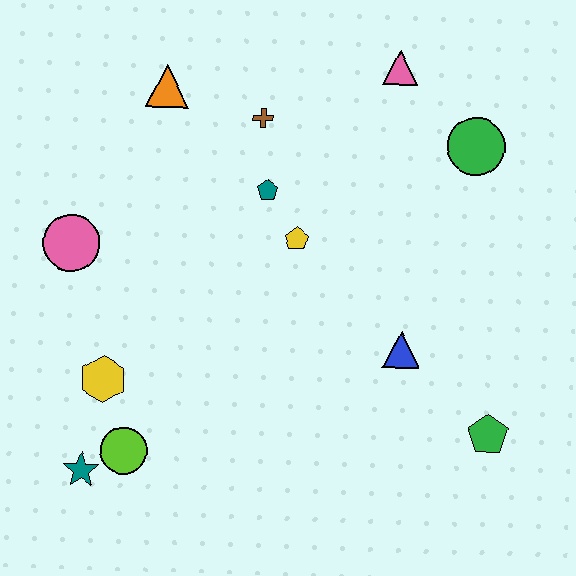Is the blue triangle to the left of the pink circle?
No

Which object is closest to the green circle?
The pink triangle is closest to the green circle.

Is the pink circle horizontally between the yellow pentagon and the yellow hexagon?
No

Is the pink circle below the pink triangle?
Yes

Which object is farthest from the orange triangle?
The green pentagon is farthest from the orange triangle.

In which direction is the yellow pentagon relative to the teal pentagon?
The yellow pentagon is below the teal pentagon.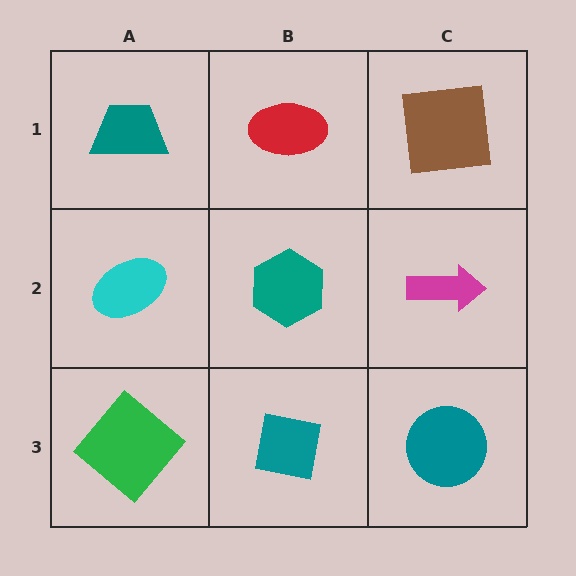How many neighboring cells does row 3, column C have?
2.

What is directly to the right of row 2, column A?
A teal hexagon.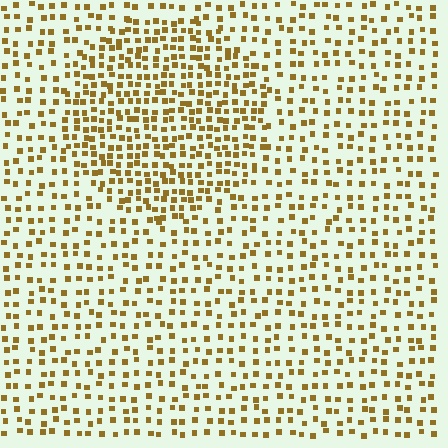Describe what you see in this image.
The image contains small brown elements arranged at two different densities. A circle-shaped region is visible where the elements are more densely packed than the surrounding area.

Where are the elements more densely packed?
The elements are more densely packed inside the circle boundary.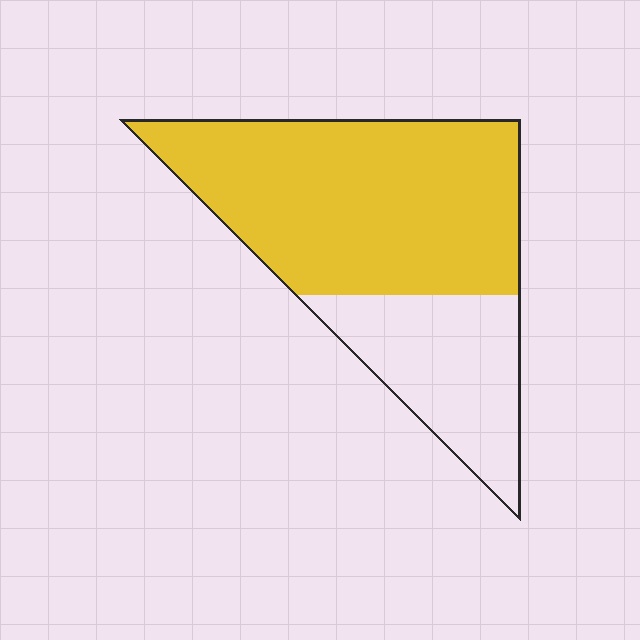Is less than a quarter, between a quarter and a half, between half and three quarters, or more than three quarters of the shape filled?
Between half and three quarters.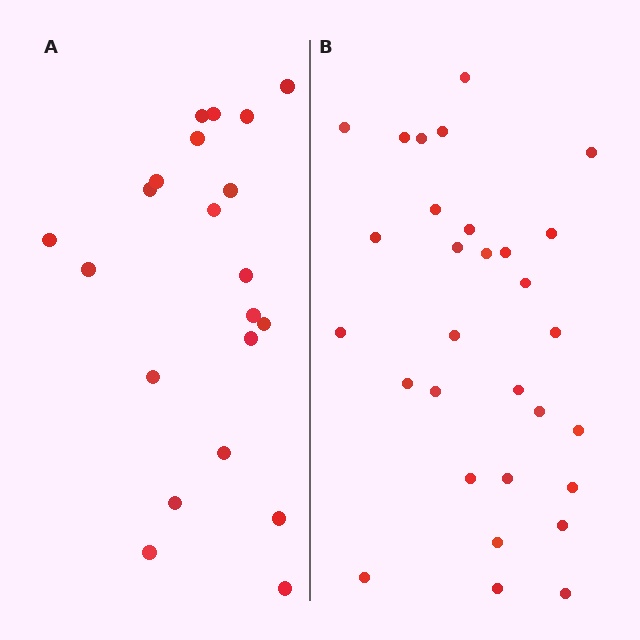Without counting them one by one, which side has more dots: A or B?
Region B (the right region) has more dots.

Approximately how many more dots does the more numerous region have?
Region B has roughly 8 or so more dots than region A.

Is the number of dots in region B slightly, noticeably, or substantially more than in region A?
Region B has noticeably more, but not dramatically so. The ratio is roughly 1.4 to 1.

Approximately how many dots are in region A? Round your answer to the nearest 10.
About 20 dots. (The exact count is 21, which rounds to 20.)